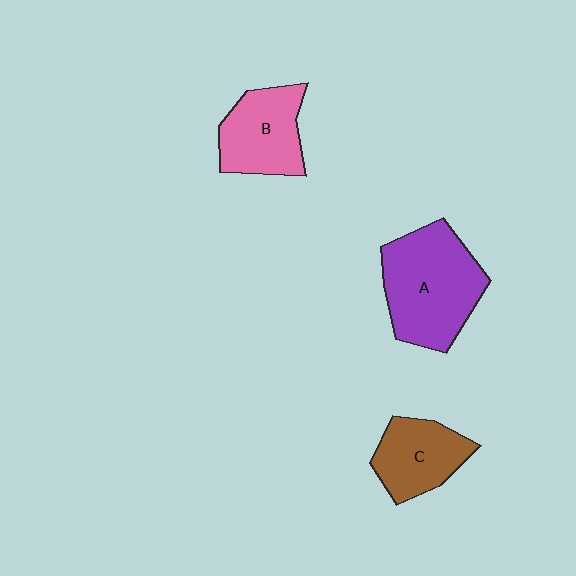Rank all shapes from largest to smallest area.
From largest to smallest: A (purple), B (pink), C (brown).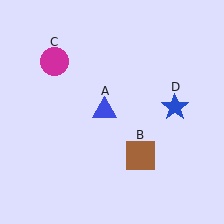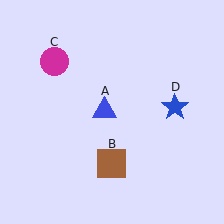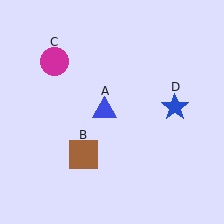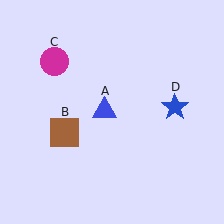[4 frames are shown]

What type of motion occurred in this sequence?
The brown square (object B) rotated clockwise around the center of the scene.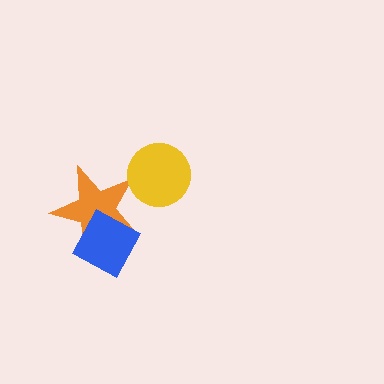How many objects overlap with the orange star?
1 object overlaps with the orange star.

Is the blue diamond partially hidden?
No, no other shape covers it.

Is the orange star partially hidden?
Yes, it is partially covered by another shape.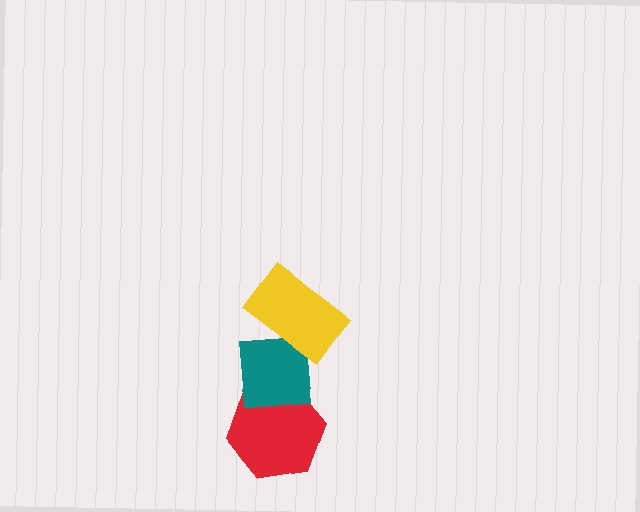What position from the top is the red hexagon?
The red hexagon is 3rd from the top.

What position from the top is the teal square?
The teal square is 2nd from the top.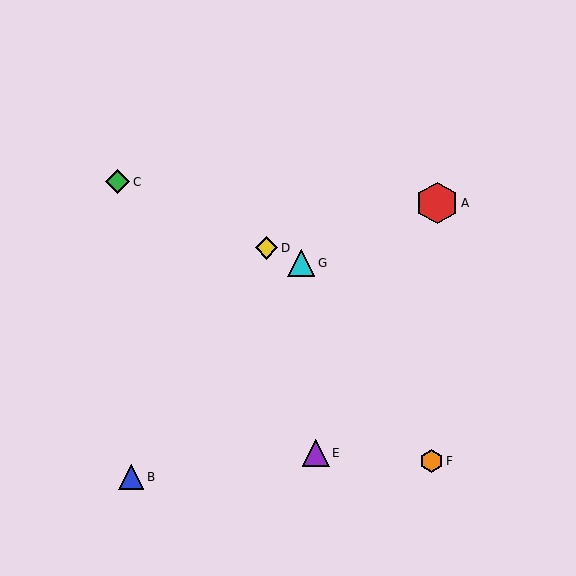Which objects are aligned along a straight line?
Objects C, D, G are aligned along a straight line.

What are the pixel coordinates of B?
Object B is at (131, 477).